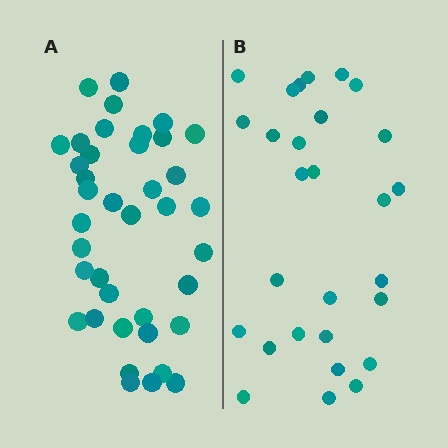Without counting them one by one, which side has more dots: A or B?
Region A (the left region) has more dots.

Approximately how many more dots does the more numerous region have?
Region A has roughly 12 or so more dots than region B.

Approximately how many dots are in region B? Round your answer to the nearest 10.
About 30 dots. (The exact count is 28, which rounds to 30.)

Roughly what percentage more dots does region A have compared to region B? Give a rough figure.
About 40% more.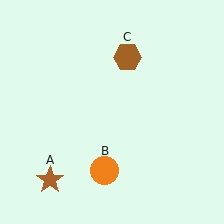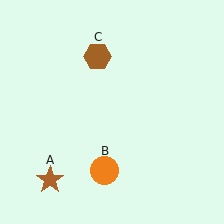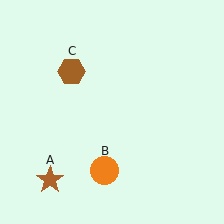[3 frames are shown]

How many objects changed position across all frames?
1 object changed position: brown hexagon (object C).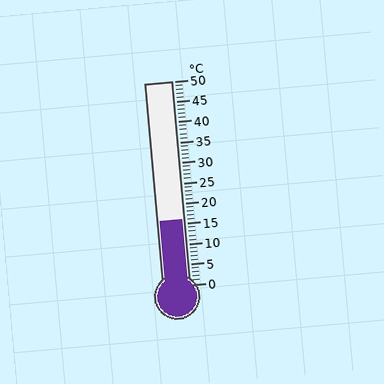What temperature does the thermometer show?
The thermometer shows approximately 16°C.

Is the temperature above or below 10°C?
The temperature is above 10°C.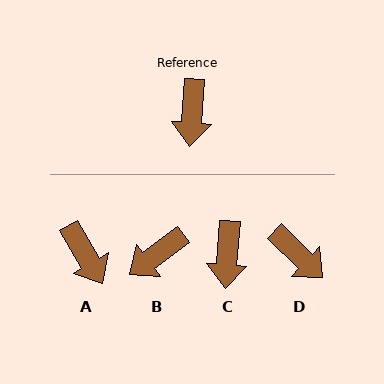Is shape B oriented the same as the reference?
No, it is off by about 49 degrees.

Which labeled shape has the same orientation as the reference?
C.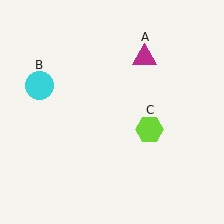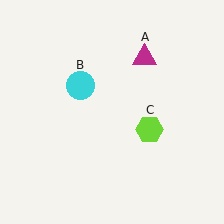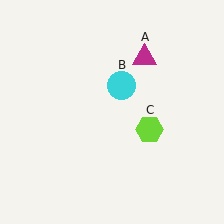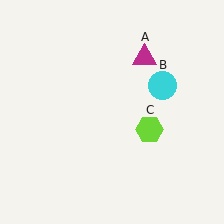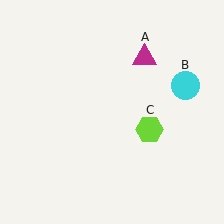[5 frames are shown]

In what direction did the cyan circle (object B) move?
The cyan circle (object B) moved right.